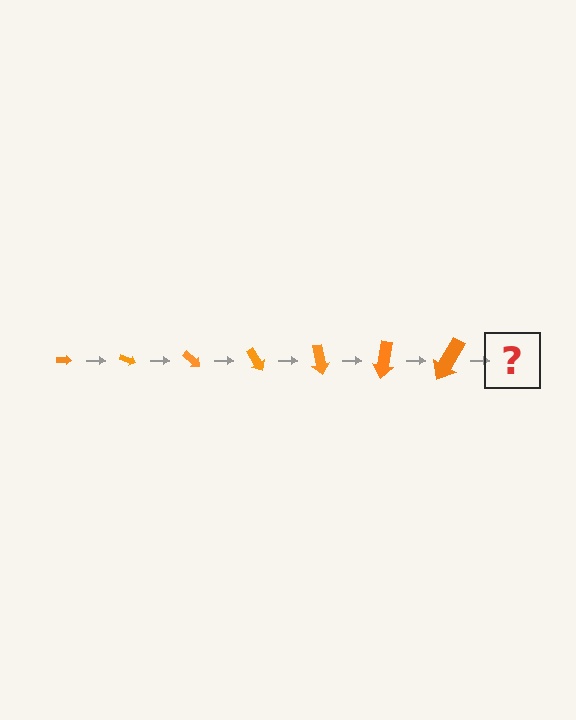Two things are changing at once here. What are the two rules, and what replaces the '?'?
The two rules are that the arrow grows larger each step and it rotates 20 degrees each step. The '?' should be an arrow, larger than the previous one and rotated 140 degrees from the start.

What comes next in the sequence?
The next element should be an arrow, larger than the previous one and rotated 140 degrees from the start.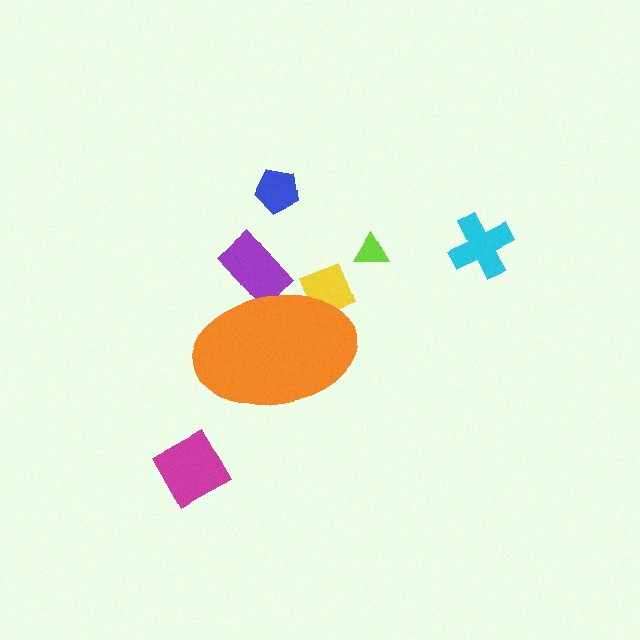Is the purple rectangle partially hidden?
Yes, the purple rectangle is partially hidden behind the orange ellipse.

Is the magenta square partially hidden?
No, the magenta square is fully visible.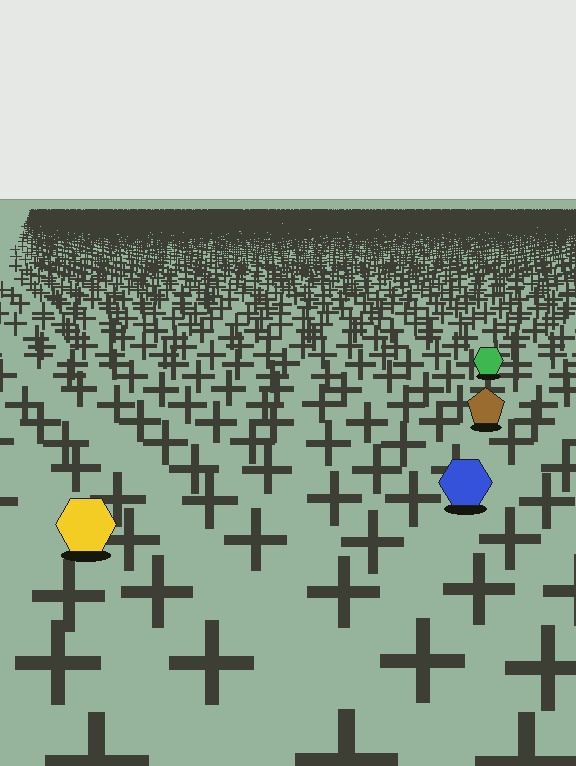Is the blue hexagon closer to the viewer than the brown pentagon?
Yes. The blue hexagon is closer — you can tell from the texture gradient: the ground texture is coarser near it.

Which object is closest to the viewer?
The yellow hexagon is closest. The texture marks near it are larger and more spread out.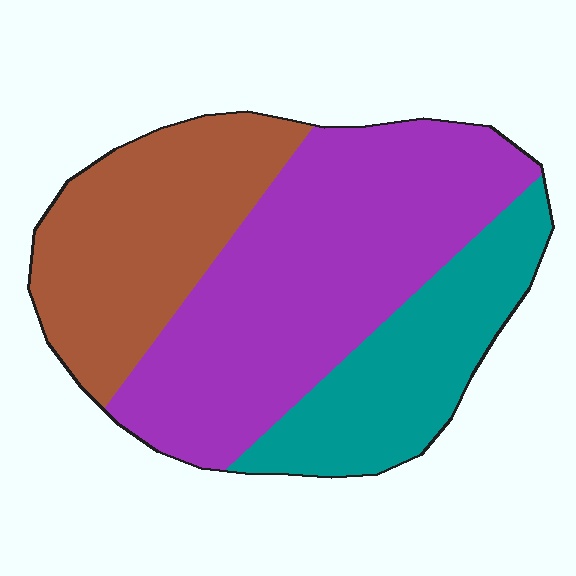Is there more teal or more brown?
Brown.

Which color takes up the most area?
Purple, at roughly 50%.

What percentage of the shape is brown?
Brown takes up about one quarter (1/4) of the shape.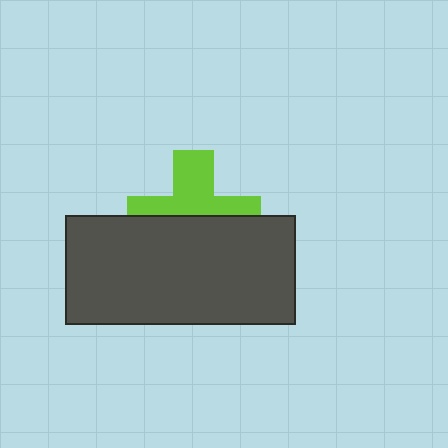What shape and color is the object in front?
The object in front is a dark gray rectangle.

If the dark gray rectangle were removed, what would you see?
You would see the complete lime cross.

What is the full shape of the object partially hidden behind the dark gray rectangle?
The partially hidden object is a lime cross.